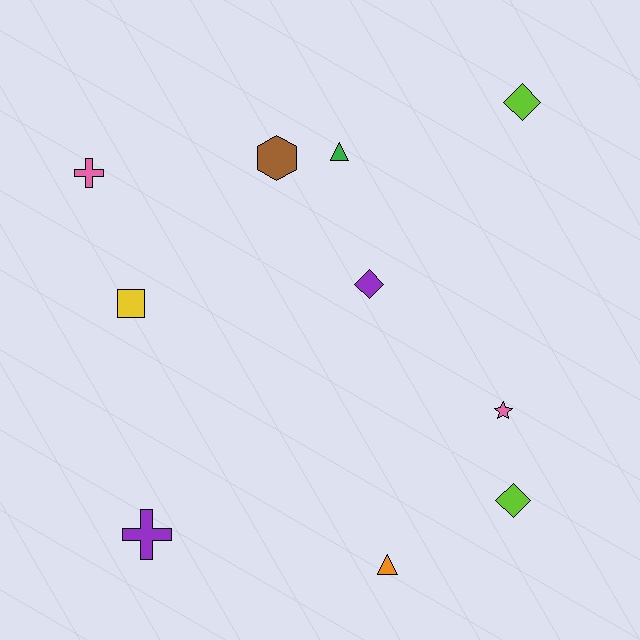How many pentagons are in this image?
There are no pentagons.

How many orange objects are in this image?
There is 1 orange object.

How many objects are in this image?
There are 10 objects.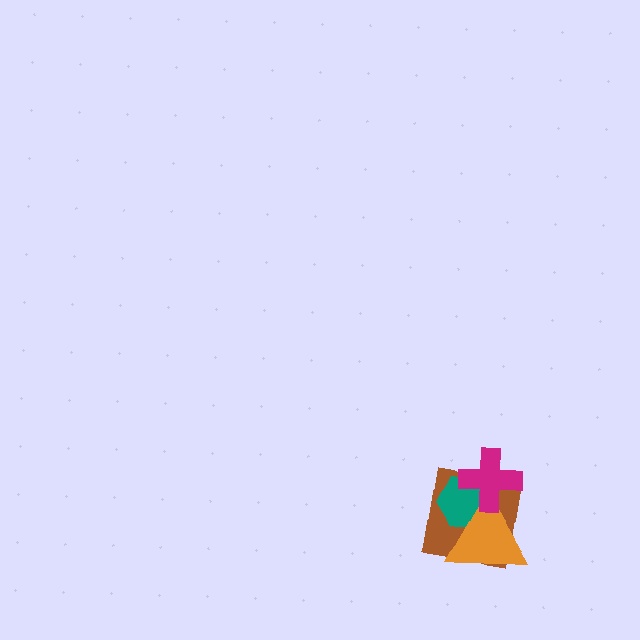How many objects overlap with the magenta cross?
3 objects overlap with the magenta cross.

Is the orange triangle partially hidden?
Yes, it is partially covered by another shape.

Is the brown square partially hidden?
Yes, it is partially covered by another shape.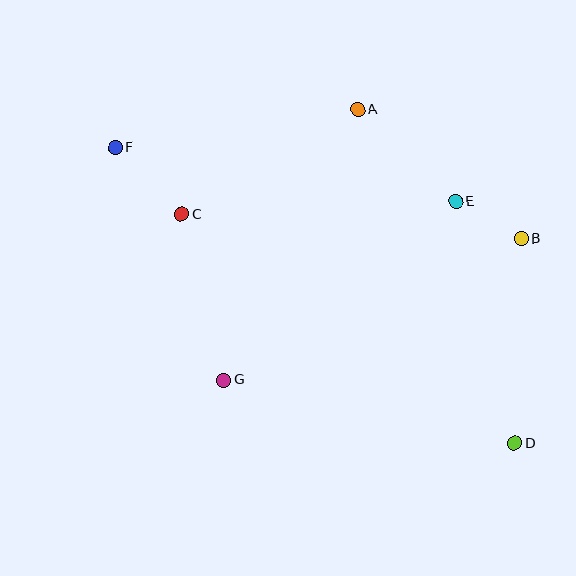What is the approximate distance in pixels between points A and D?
The distance between A and D is approximately 369 pixels.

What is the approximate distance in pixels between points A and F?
The distance between A and F is approximately 245 pixels.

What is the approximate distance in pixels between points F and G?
The distance between F and G is approximately 257 pixels.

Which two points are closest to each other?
Points B and E are closest to each other.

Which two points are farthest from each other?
Points D and F are farthest from each other.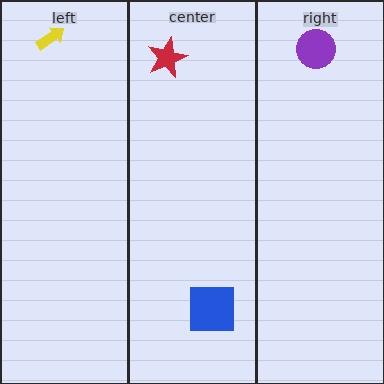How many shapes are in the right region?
1.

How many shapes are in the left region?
1.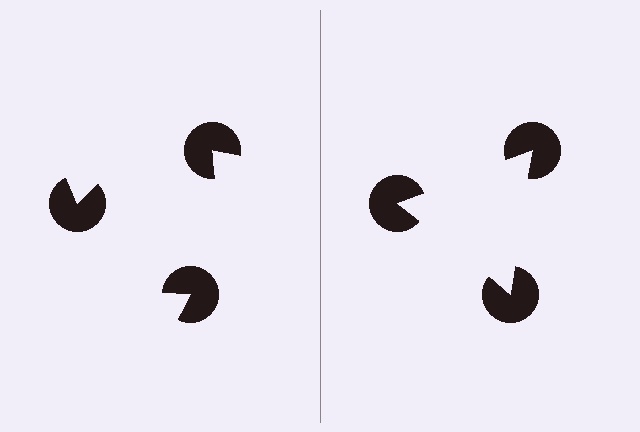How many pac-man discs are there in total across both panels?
6 — 3 on each side.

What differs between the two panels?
The pac-man discs are positioned identically on both sides; only the wedge orientations differ. On the right they align to a triangle; on the left they are misaligned.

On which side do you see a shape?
An illusory triangle appears on the right side. On the left side the wedge cuts are rotated, so no coherent shape forms.